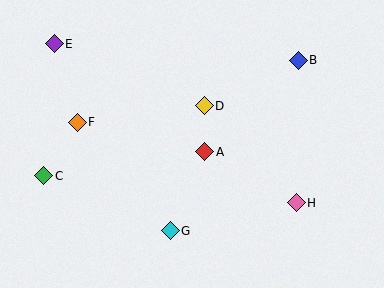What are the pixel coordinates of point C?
Point C is at (44, 176).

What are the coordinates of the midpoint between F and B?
The midpoint between F and B is at (188, 91).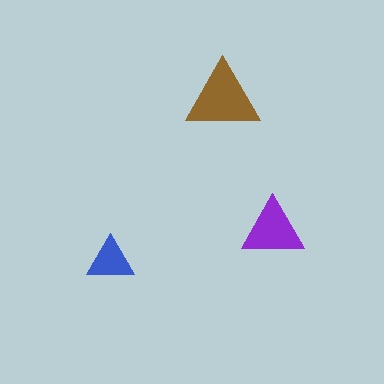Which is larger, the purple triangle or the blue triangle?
The purple one.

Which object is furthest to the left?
The blue triangle is leftmost.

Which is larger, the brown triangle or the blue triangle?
The brown one.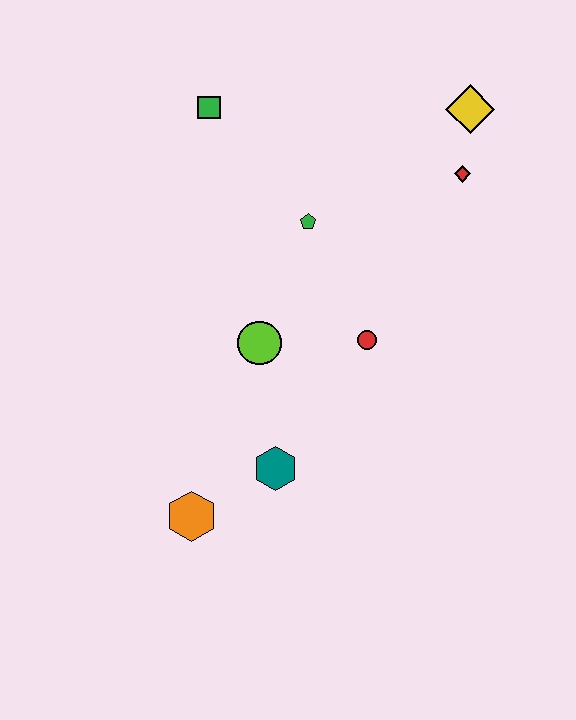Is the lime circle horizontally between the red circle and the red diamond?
No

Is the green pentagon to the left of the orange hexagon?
No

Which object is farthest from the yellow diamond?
The orange hexagon is farthest from the yellow diamond.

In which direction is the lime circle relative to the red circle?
The lime circle is to the left of the red circle.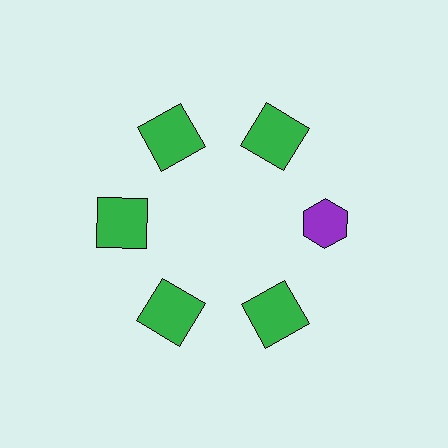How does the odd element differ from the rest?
It differs in both color (purple instead of green) and shape (hexagon instead of square).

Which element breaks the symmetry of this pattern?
The purple hexagon at roughly the 3 o'clock position breaks the symmetry. All other shapes are green squares.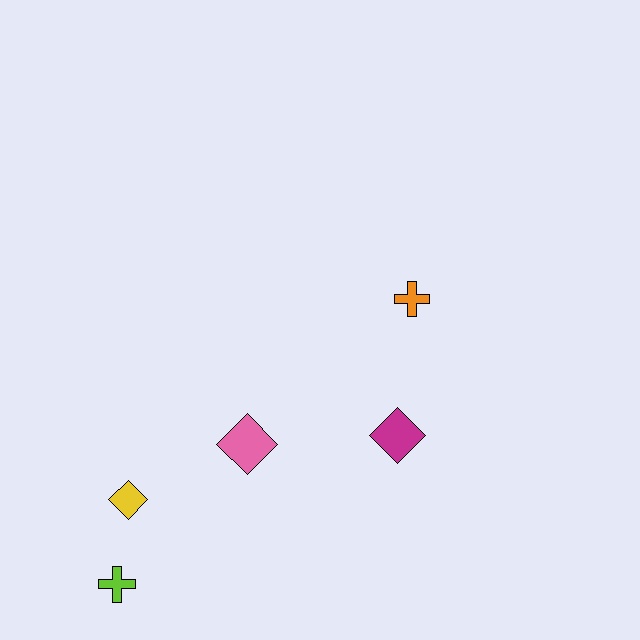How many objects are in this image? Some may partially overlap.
There are 5 objects.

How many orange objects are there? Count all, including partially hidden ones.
There is 1 orange object.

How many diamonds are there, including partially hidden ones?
There are 3 diamonds.